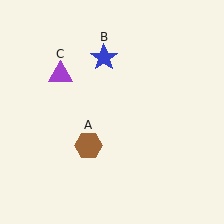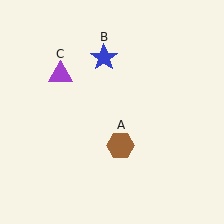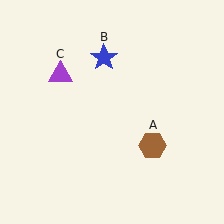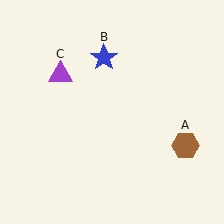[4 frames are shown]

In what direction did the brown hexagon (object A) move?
The brown hexagon (object A) moved right.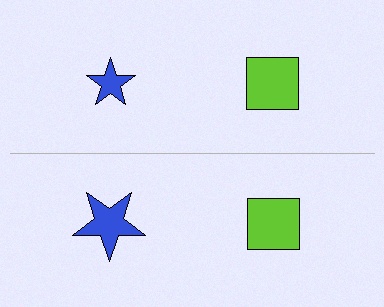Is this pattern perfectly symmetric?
No, the pattern is not perfectly symmetric. The blue star on the bottom side has a different size than its mirror counterpart.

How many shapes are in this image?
There are 4 shapes in this image.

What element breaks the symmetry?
The blue star on the bottom side has a different size than its mirror counterpart.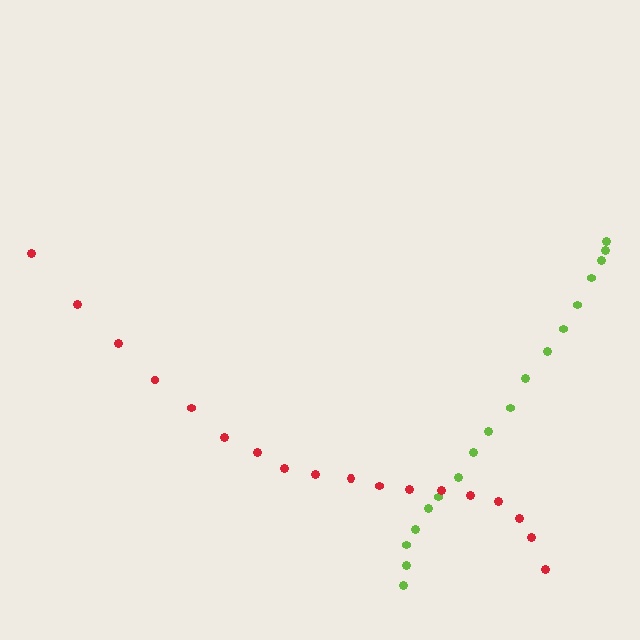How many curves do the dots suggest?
There are 2 distinct paths.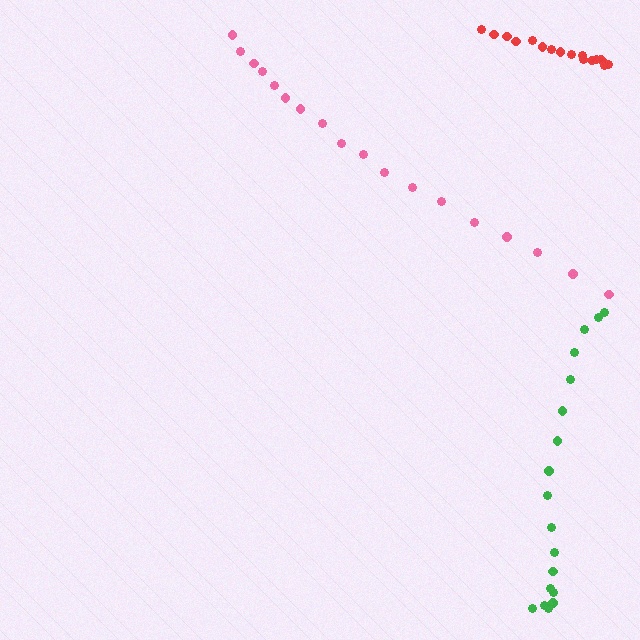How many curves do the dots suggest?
There are 3 distinct paths.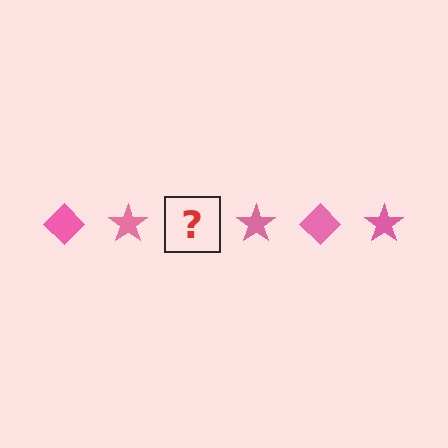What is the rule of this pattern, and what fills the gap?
The rule is that the pattern cycles through diamond, star shapes in pink. The gap should be filled with a pink diamond.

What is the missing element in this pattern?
The missing element is a pink diamond.